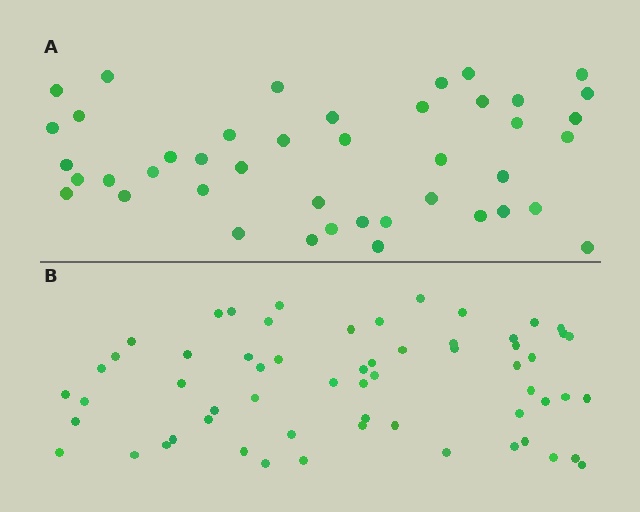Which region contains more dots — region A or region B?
Region B (the bottom region) has more dots.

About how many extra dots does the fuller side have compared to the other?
Region B has approximately 15 more dots than region A.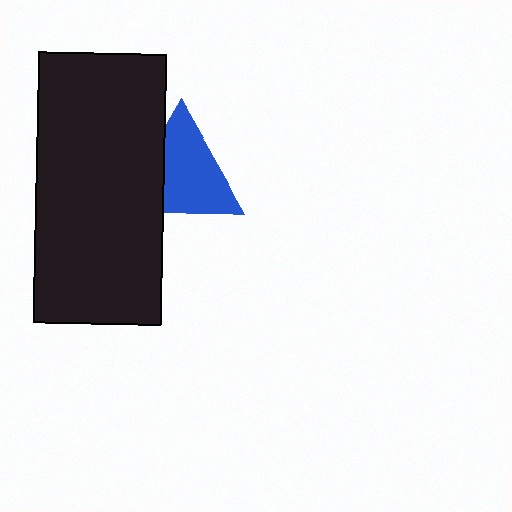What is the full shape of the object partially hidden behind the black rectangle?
The partially hidden object is a blue triangle.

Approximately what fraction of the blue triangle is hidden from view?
Roughly 30% of the blue triangle is hidden behind the black rectangle.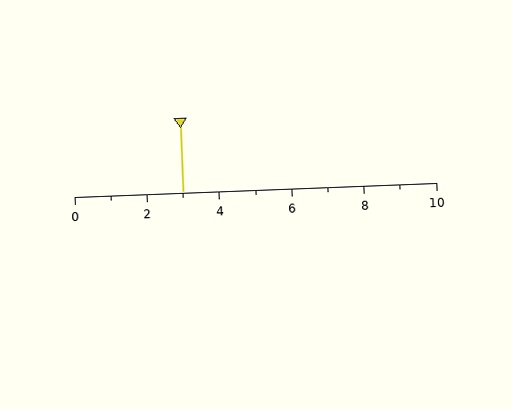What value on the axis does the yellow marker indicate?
The marker indicates approximately 3.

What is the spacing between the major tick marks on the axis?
The major ticks are spaced 2 apart.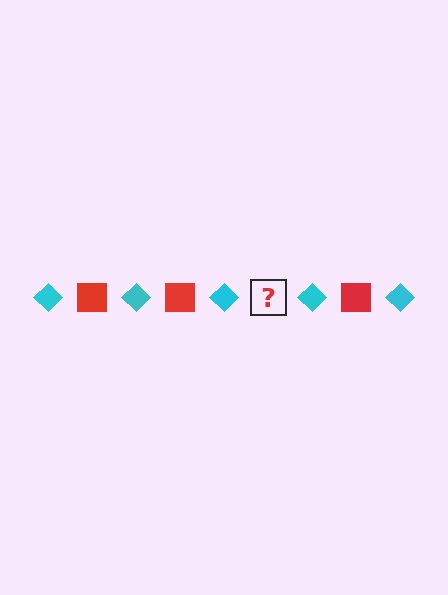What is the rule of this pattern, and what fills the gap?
The rule is that the pattern alternates between cyan diamond and red square. The gap should be filled with a red square.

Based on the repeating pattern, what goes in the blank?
The blank should be a red square.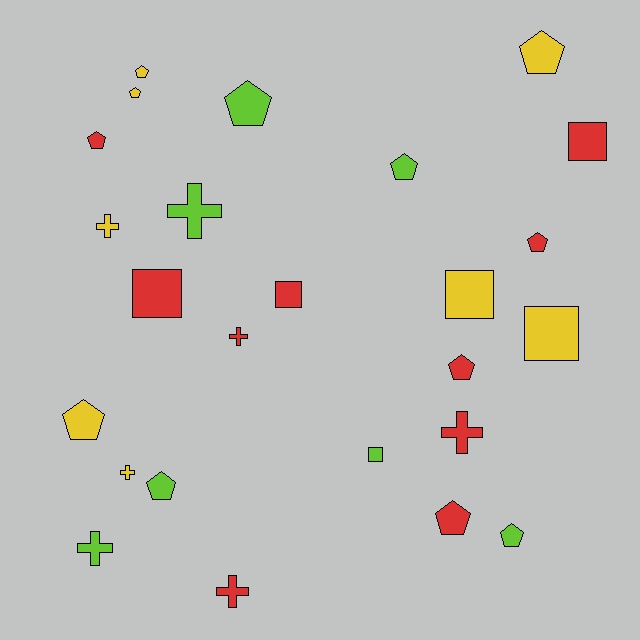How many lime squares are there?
There is 1 lime square.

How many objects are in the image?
There are 25 objects.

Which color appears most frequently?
Red, with 10 objects.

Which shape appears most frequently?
Pentagon, with 12 objects.